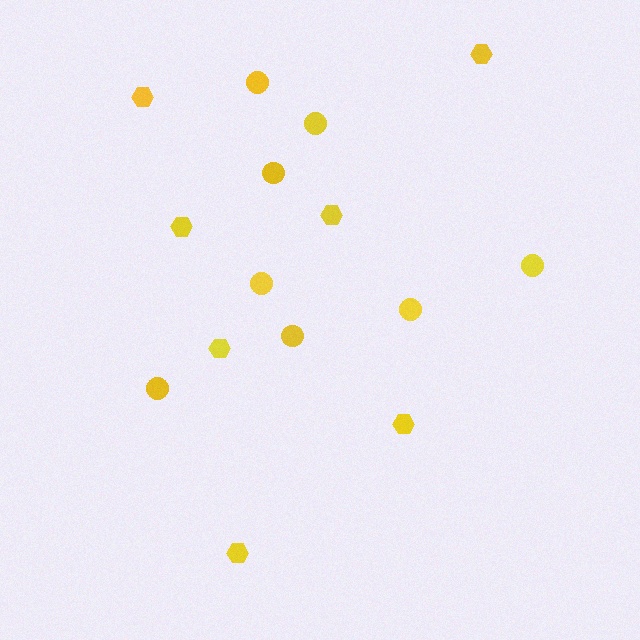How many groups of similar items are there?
There are 2 groups: one group of circles (8) and one group of hexagons (7).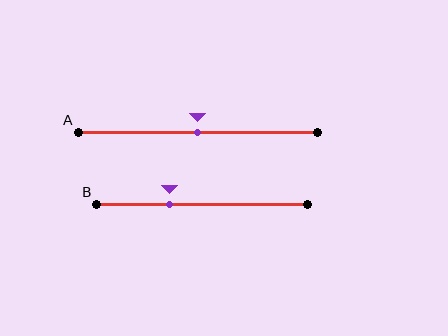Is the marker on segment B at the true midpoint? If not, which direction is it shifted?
No, the marker on segment B is shifted to the left by about 16% of the segment length.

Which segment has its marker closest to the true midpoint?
Segment A has its marker closest to the true midpoint.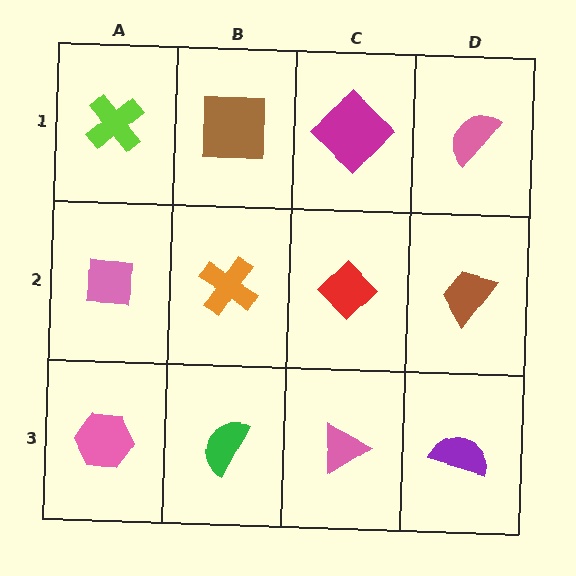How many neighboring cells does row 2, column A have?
3.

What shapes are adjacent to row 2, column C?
A magenta diamond (row 1, column C), a pink triangle (row 3, column C), an orange cross (row 2, column B), a brown trapezoid (row 2, column D).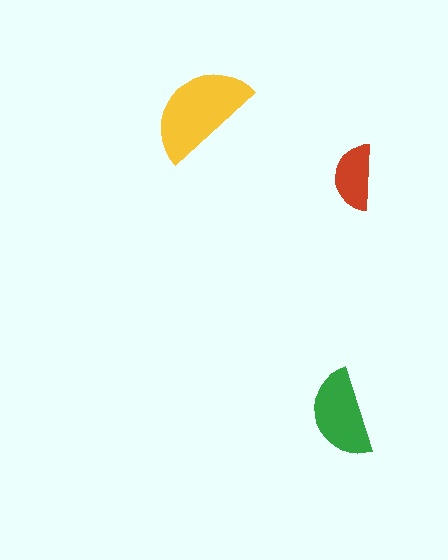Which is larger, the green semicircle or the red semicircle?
The green one.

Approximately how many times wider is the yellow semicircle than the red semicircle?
About 1.5 times wider.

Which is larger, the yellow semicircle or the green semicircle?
The yellow one.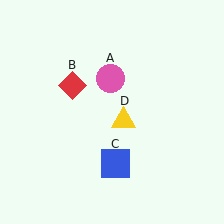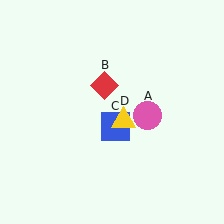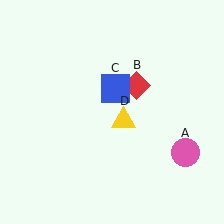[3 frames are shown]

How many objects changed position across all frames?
3 objects changed position: pink circle (object A), red diamond (object B), blue square (object C).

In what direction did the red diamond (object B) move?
The red diamond (object B) moved right.